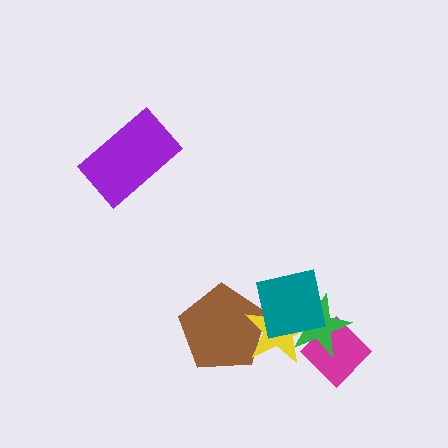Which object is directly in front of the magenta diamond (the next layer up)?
The green star is directly in front of the magenta diamond.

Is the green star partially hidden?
Yes, it is partially covered by another shape.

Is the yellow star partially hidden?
Yes, it is partially covered by another shape.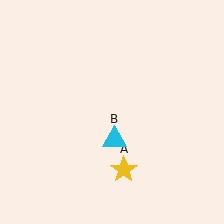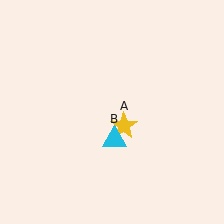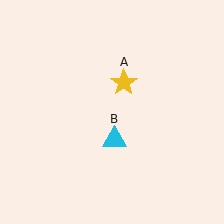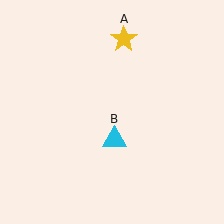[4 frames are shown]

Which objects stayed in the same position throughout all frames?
Cyan triangle (object B) remained stationary.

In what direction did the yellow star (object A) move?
The yellow star (object A) moved up.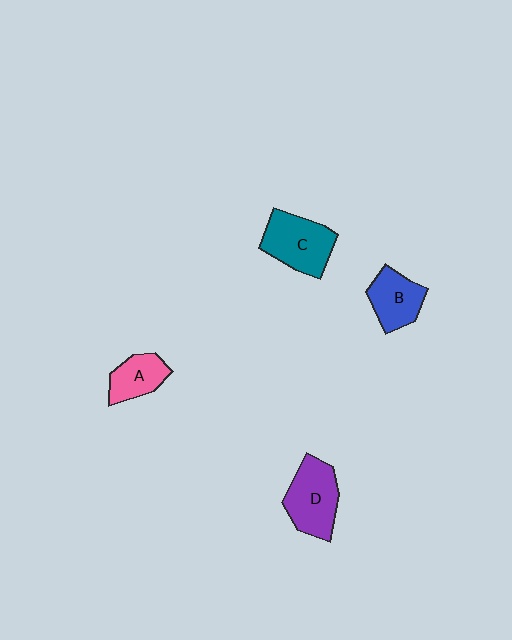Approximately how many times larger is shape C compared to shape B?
Approximately 1.3 times.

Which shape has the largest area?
Shape D (purple).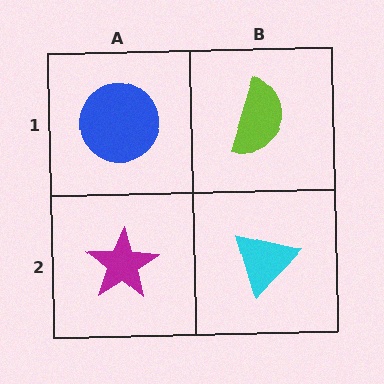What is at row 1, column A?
A blue circle.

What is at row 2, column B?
A cyan triangle.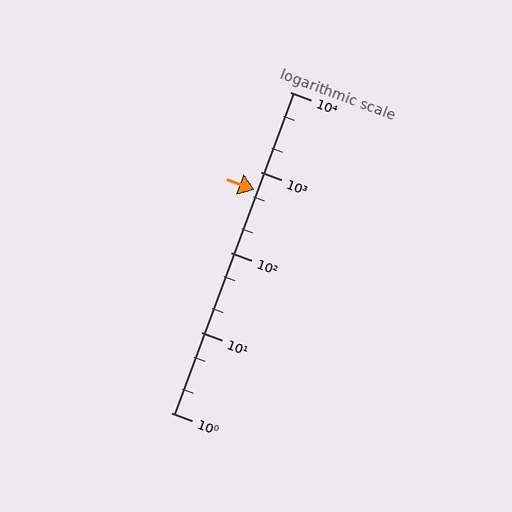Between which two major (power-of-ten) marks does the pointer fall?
The pointer is between 100 and 1000.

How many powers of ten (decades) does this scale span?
The scale spans 4 decades, from 1 to 10000.